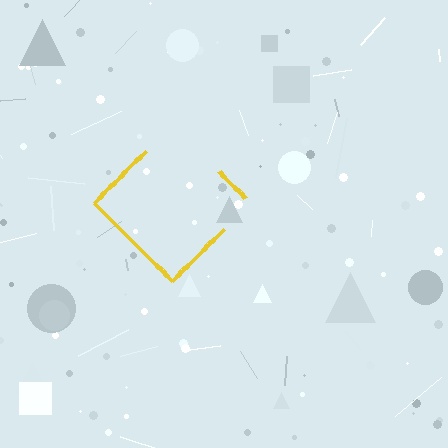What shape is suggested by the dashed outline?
The dashed outline suggests a diamond.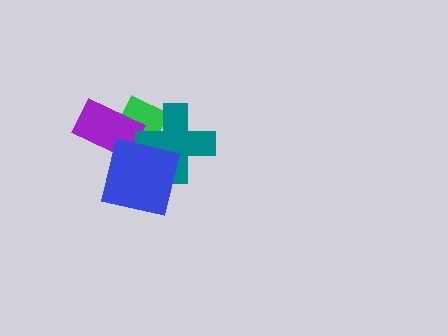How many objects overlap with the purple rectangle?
2 objects overlap with the purple rectangle.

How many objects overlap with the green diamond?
3 objects overlap with the green diamond.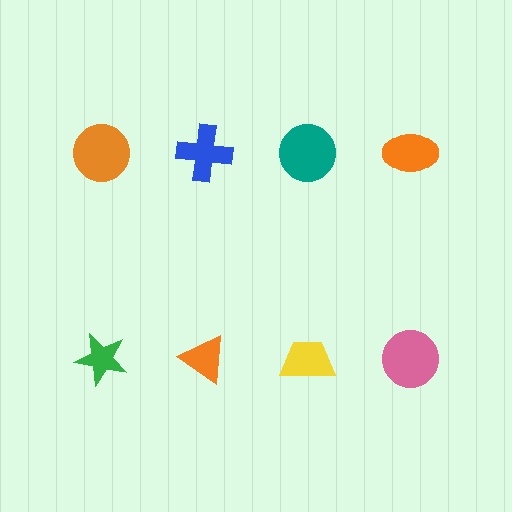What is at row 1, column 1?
An orange circle.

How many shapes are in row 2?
4 shapes.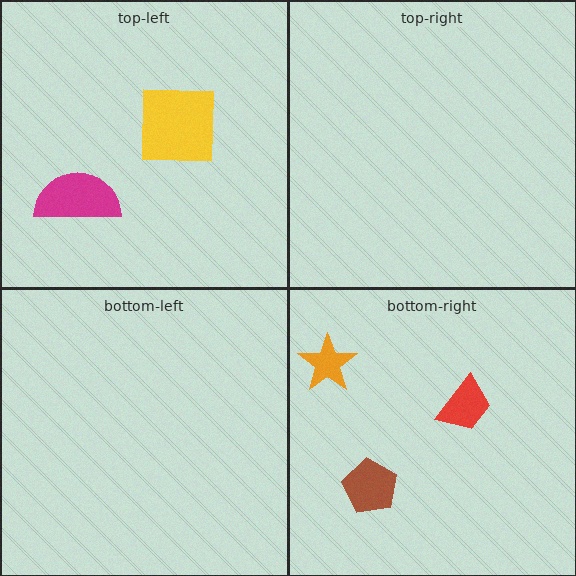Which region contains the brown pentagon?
The bottom-right region.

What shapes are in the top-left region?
The yellow square, the magenta semicircle.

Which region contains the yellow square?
The top-left region.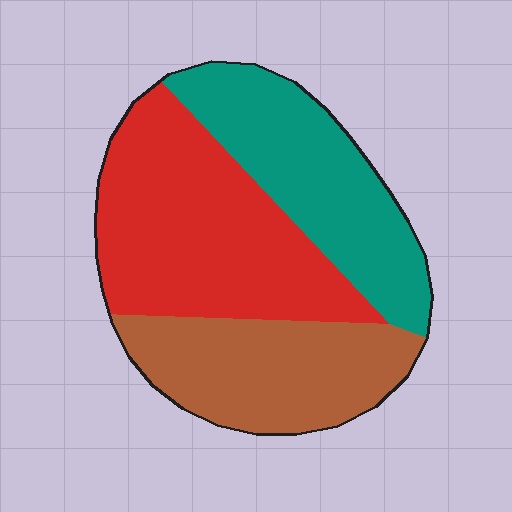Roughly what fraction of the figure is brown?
Brown covers around 30% of the figure.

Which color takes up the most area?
Red, at roughly 40%.